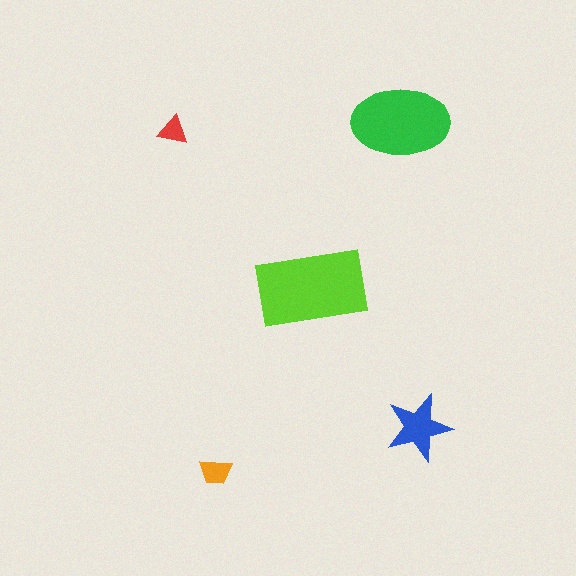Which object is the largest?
The lime rectangle.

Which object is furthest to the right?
The blue star is rightmost.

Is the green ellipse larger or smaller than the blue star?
Larger.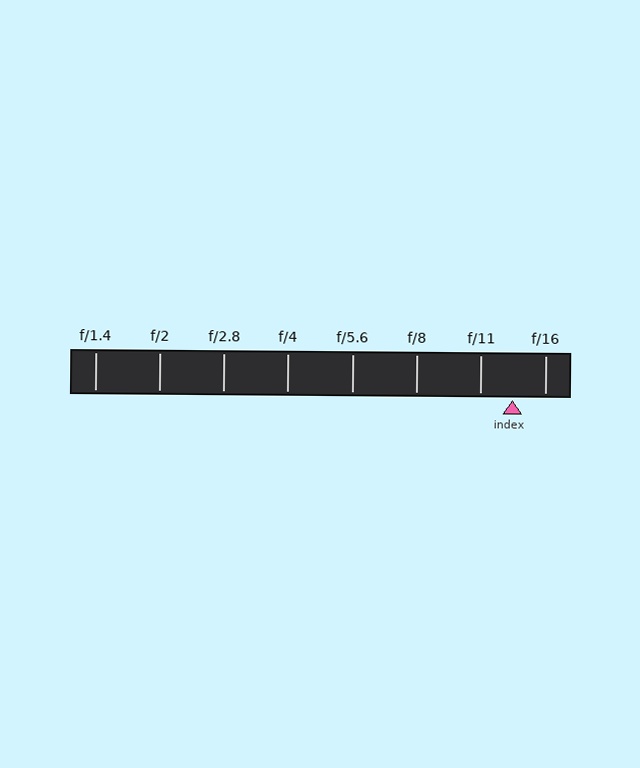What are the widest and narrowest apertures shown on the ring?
The widest aperture shown is f/1.4 and the narrowest is f/16.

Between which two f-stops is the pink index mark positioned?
The index mark is between f/11 and f/16.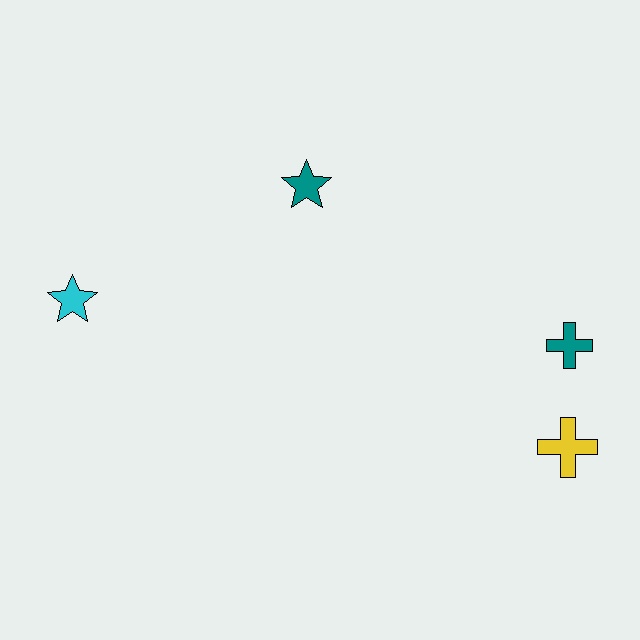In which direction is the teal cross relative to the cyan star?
The teal cross is to the right of the cyan star.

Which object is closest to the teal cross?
The yellow cross is closest to the teal cross.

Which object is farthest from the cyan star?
The yellow cross is farthest from the cyan star.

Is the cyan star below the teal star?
Yes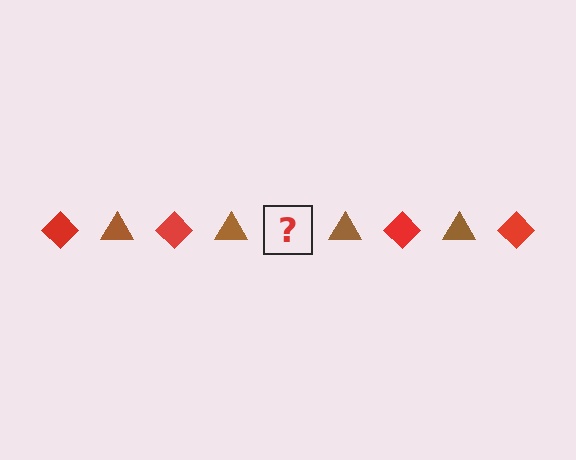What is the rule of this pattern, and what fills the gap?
The rule is that the pattern alternates between red diamond and brown triangle. The gap should be filled with a red diamond.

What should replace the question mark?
The question mark should be replaced with a red diamond.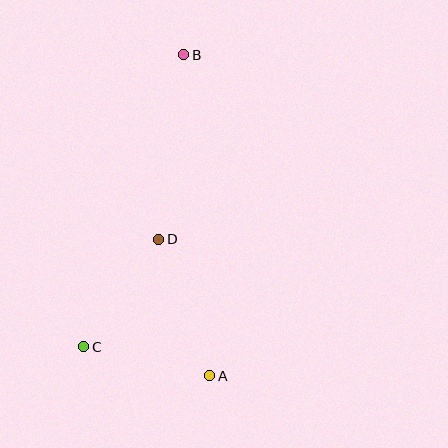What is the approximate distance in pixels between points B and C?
The distance between B and C is approximately 309 pixels.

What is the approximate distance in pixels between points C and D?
The distance between C and D is approximately 131 pixels.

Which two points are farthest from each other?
Points A and B are farthest from each other.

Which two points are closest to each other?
Points A and C are closest to each other.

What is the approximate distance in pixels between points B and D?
The distance between B and D is approximately 186 pixels.